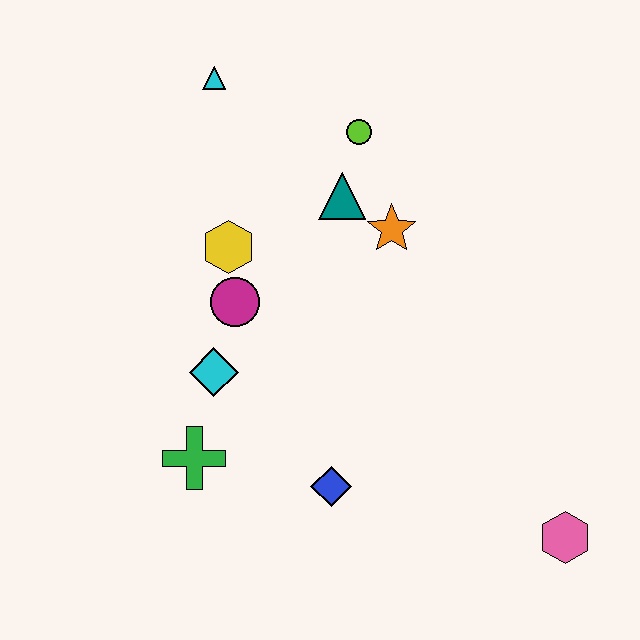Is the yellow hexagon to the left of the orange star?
Yes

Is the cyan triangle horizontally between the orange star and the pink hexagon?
No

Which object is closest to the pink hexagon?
The blue diamond is closest to the pink hexagon.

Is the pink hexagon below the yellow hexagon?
Yes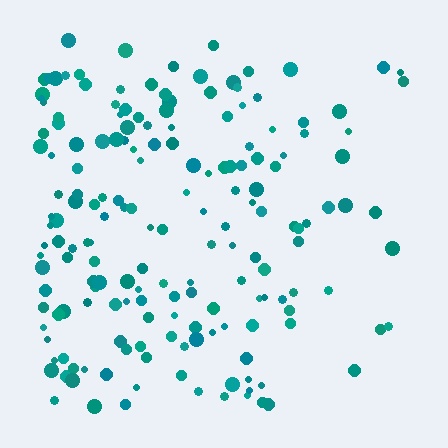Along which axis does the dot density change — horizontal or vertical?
Horizontal.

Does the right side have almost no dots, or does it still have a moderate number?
Still a moderate number, just noticeably fewer than the left.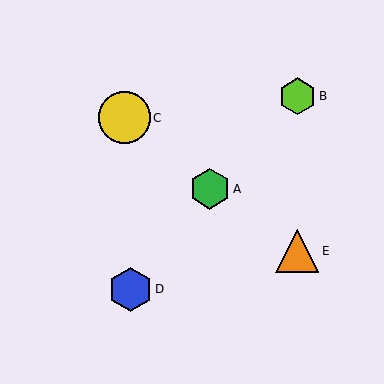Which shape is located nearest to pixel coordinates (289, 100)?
The lime hexagon (labeled B) at (298, 96) is nearest to that location.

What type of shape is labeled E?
Shape E is an orange triangle.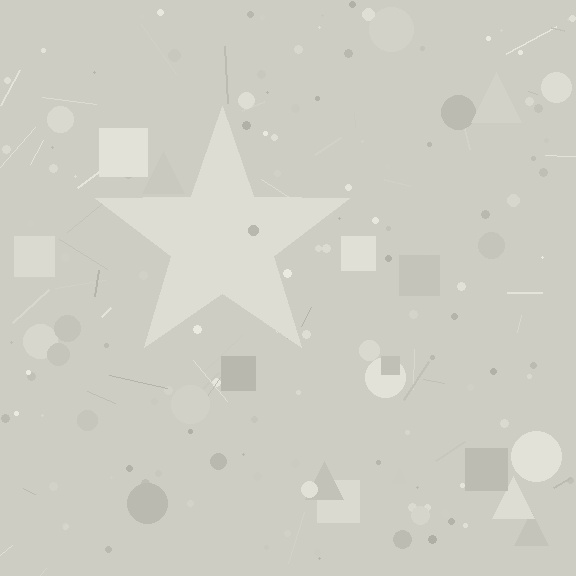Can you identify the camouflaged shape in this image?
The camouflaged shape is a star.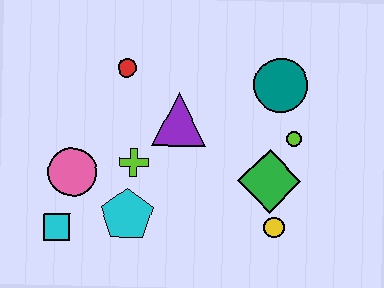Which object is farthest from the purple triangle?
The cyan square is farthest from the purple triangle.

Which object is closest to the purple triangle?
The lime cross is closest to the purple triangle.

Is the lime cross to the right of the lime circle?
No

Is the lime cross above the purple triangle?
No